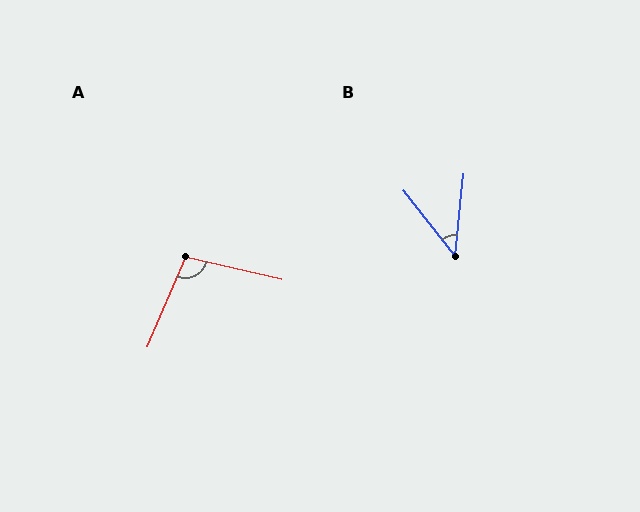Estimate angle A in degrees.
Approximately 100 degrees.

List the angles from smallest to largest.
B (44°), A (100°).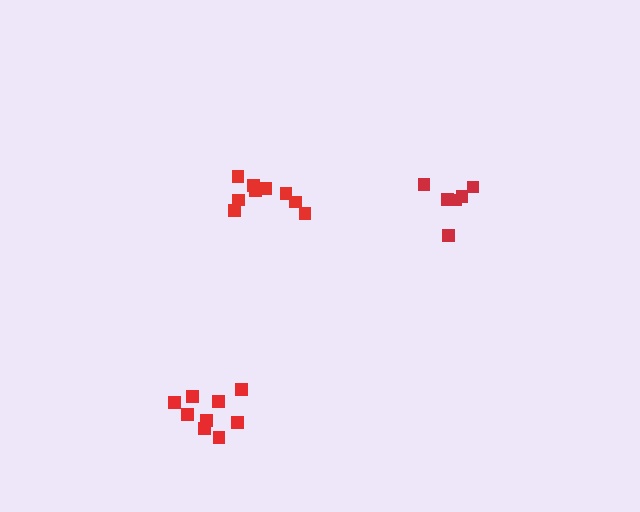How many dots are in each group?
Group 1: 6 dots, Group 2: 9 dots, Group 3: 9 dots (24 total).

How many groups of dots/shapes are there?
There are 3 groups.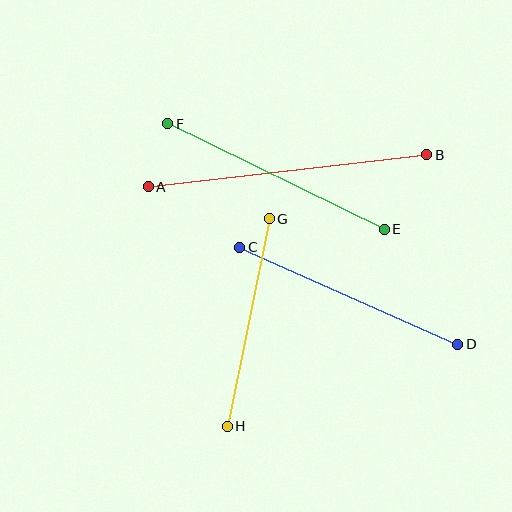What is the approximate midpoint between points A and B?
The midpoint is at approximately (288, 171) pixels.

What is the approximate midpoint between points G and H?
The midpoint is at approximately (248, 323) pixels.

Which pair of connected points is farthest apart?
Points A and B are farthest apart.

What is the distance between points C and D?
The distance is approximately 239 pixels.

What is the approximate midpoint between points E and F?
The midpoint is at approximately (276, 176) pixels.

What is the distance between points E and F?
The distance is approximately 241 pixels.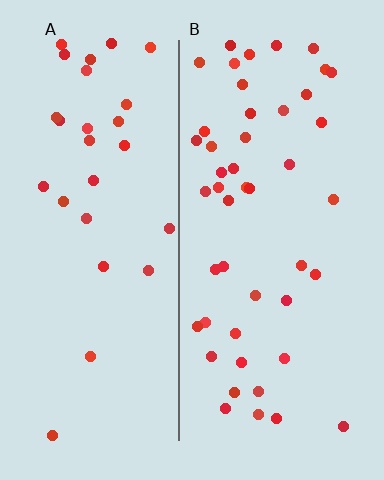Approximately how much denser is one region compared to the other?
Approximately 1.7× — region B over region A.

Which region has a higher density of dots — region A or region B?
B (the right).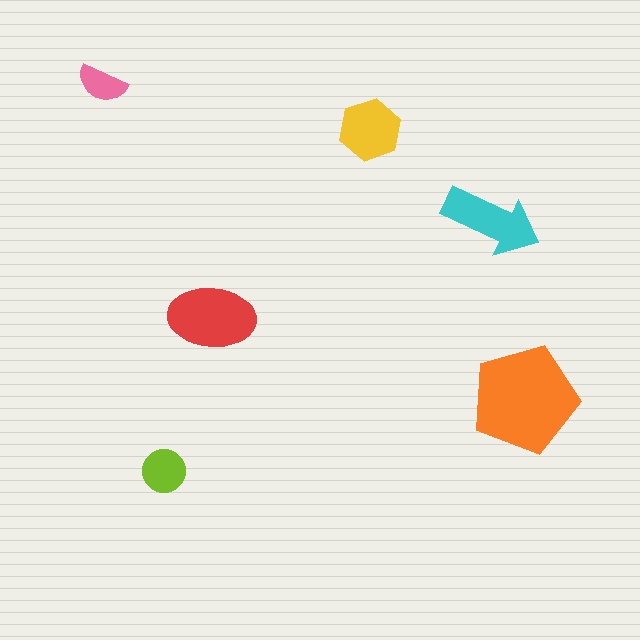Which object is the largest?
The orange pentagon.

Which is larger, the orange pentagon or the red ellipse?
The orange pentagon.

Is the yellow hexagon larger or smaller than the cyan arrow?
Smaller.